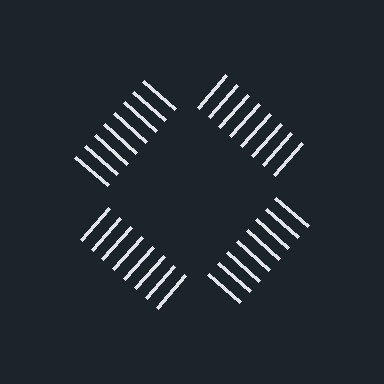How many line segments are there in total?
32 — 8 along each of the 4 edges.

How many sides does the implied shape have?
4 sides — the line-ends trace a square.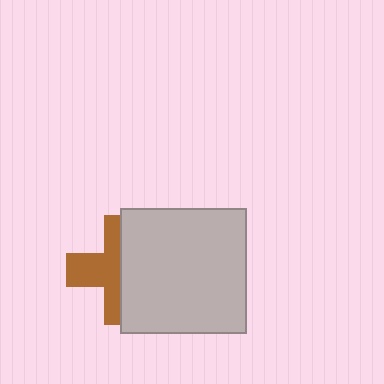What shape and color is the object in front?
The object in front is a light gray square.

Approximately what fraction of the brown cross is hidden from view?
Roughly 52% of the brown cross is hidden behind the light gray square.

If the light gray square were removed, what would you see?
You would see the complete brown cross.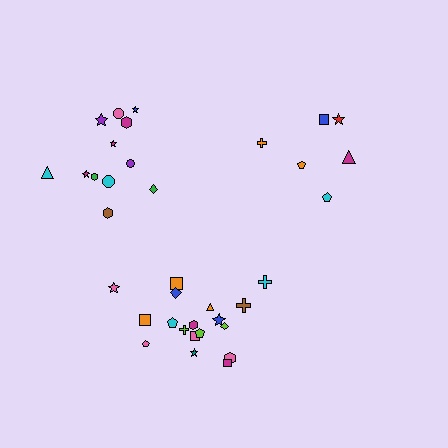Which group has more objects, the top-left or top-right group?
The top-left group.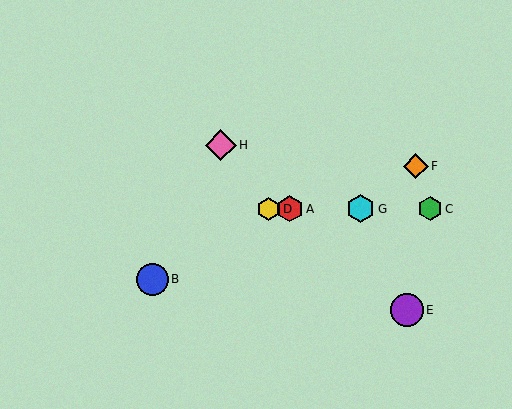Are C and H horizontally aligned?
No, C is at y≈209 and H is at y≈145.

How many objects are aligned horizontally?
4 objects (A, C, D, G) are aligned horizontally.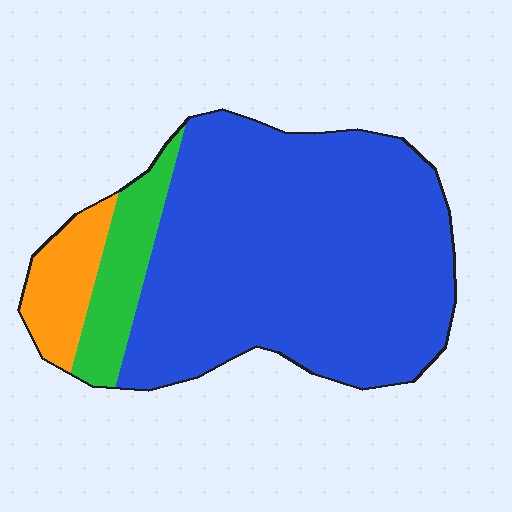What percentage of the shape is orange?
Orange takes up about one tenth (1/10) of the shape.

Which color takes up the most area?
Blue, at roughly 80%.